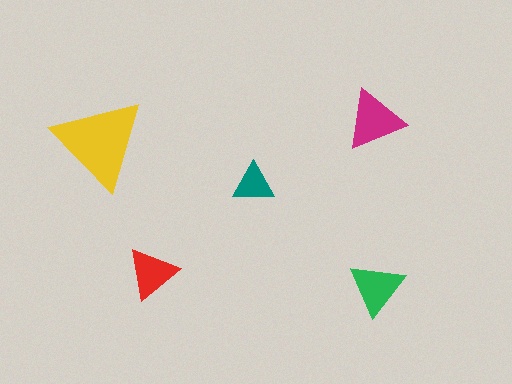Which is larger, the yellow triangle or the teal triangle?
The yellow one.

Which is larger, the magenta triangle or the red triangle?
The magenta one.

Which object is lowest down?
The green triangle is bottommost.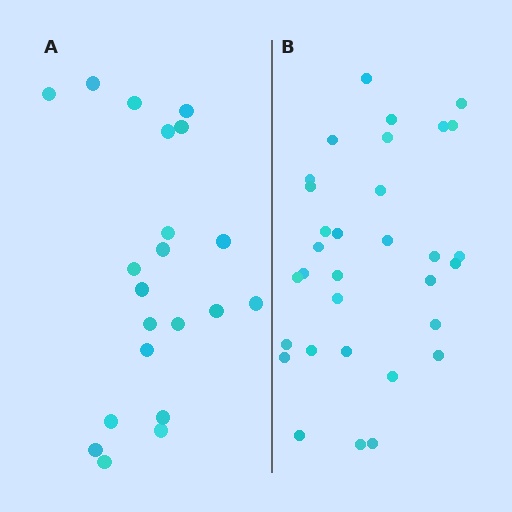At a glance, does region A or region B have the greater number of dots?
Region B (the right region) has more dots.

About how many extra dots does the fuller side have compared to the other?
Region B has roughly 12 or so more dots than region A.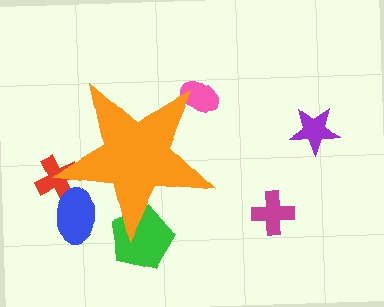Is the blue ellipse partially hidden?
Yes, the blue ellipse is partially hidden behind the orange star.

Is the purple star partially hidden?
No, the purple star is fully visible.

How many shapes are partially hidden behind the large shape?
4 shapes are partially hidden.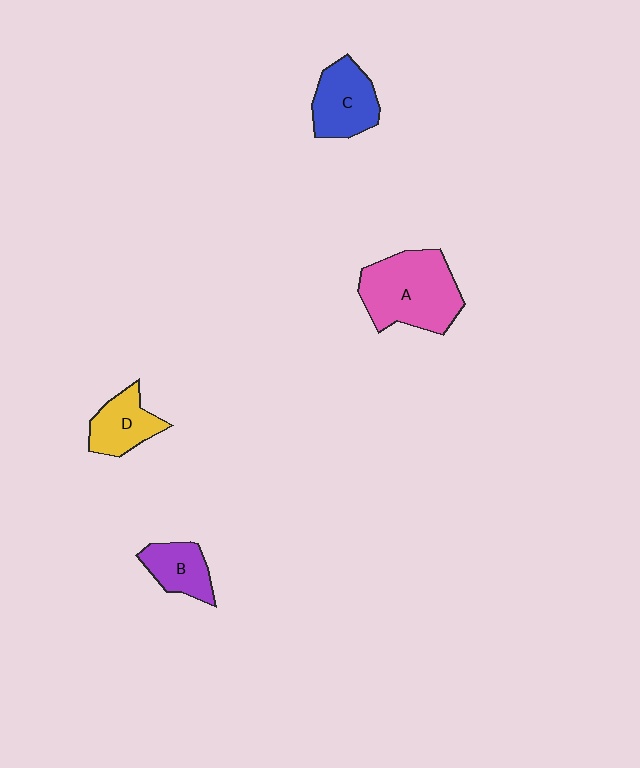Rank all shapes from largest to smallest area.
From largest to smallest: A (pink), C (blue), D (yellow), B (purple).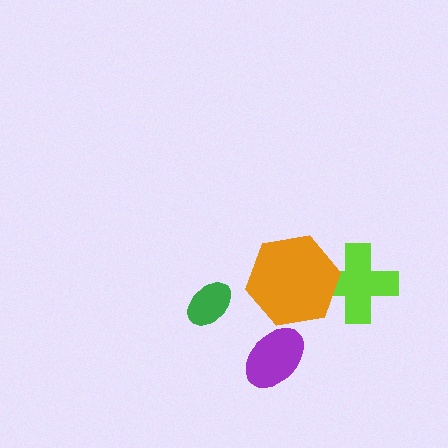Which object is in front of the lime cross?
The orange hexagon is in front of the lime cross.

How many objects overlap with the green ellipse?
0 objects overlap with the green ellipse.